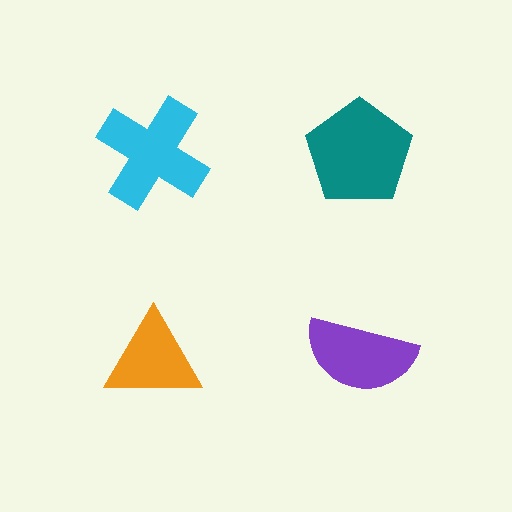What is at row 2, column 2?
A purple semicircle.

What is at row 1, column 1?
A cyan cross.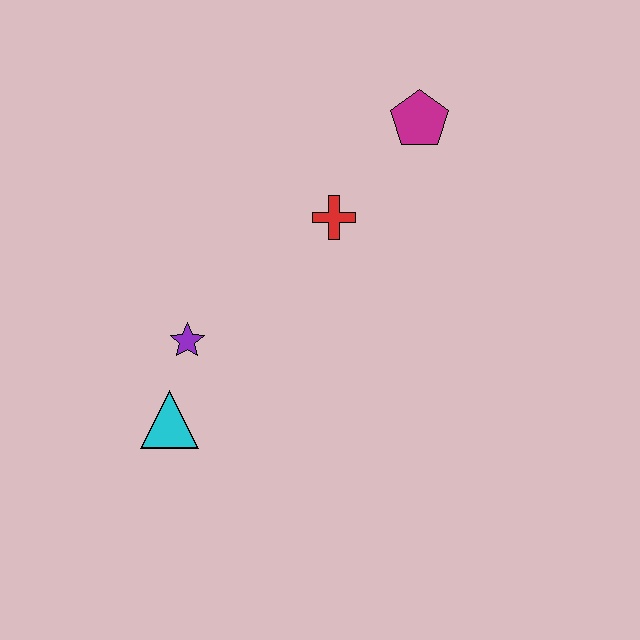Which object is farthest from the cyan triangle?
The magenta pentagon is farthest from the cyan triangle.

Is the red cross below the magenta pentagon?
Yes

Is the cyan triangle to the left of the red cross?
Yes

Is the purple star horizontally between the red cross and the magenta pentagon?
No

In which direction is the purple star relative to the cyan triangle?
The purple star is above the cyan triangle.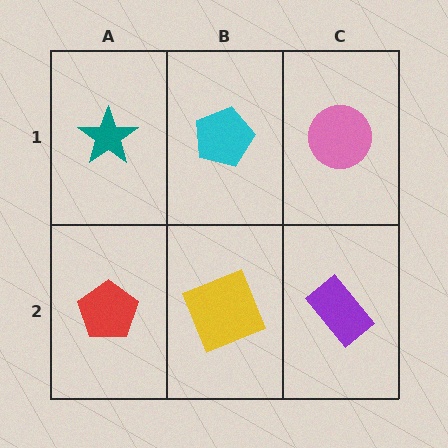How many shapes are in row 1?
3 shapes.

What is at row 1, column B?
A cyan pentagon.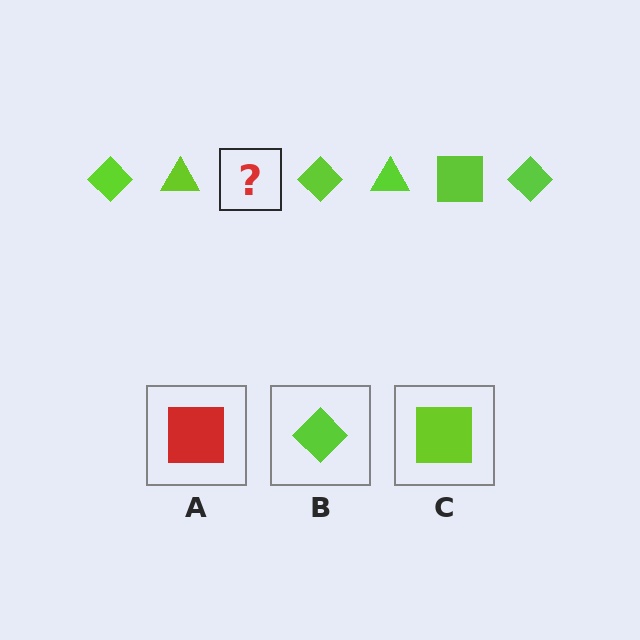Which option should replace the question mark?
Option C.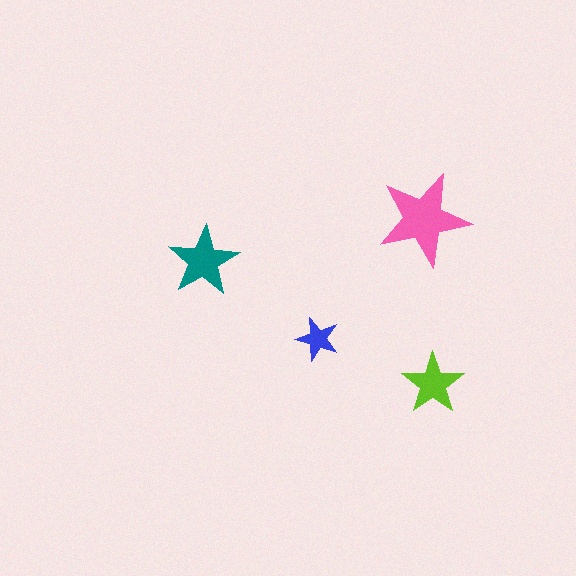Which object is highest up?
The pink star is topmost.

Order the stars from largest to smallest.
the pink one, the teal one, the lime one, the blue one.